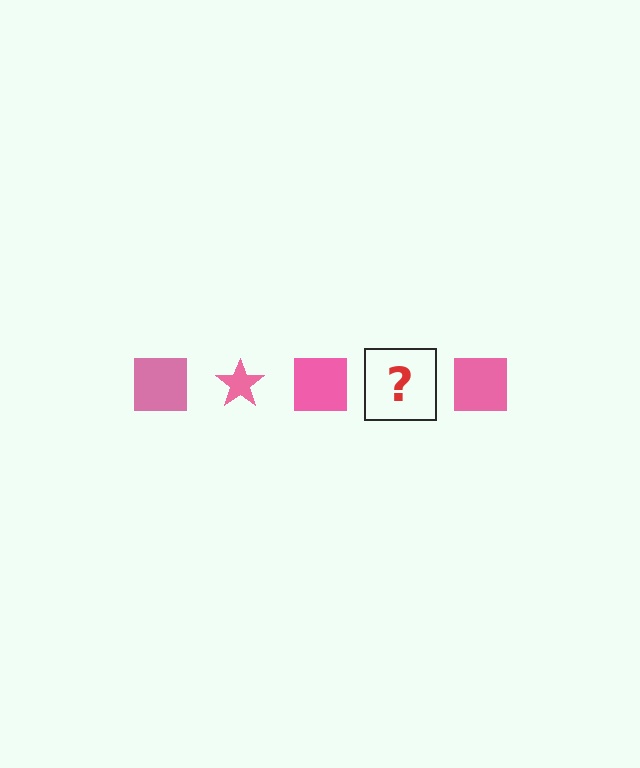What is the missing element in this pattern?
The missing element is a pink star.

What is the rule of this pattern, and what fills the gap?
The rule is that the pattern cycles through square, star shapes in pink. The gap should be filled with a pink star.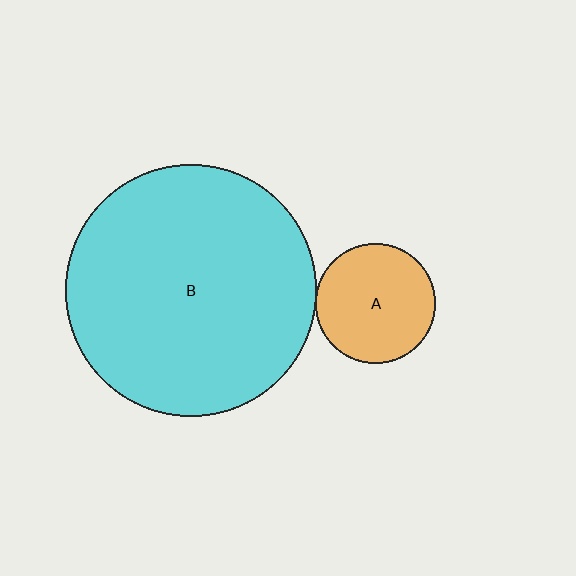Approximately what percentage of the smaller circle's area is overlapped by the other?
Approximately 5%.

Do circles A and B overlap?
Yes.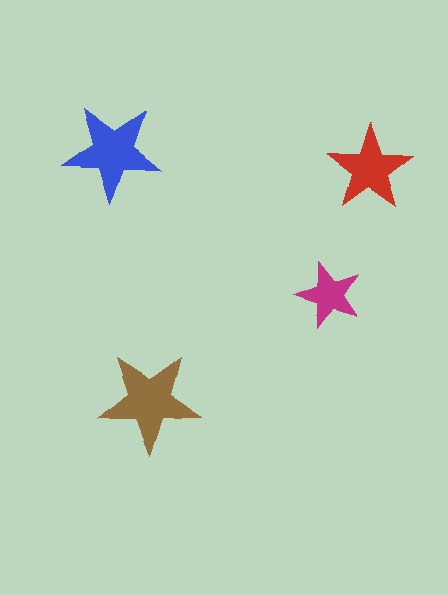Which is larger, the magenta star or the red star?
The red one.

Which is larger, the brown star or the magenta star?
The brown one.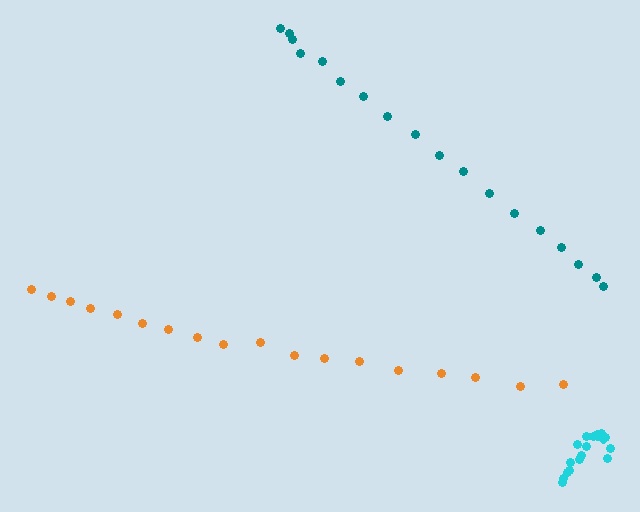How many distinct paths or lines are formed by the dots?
There are 3 distinct paths.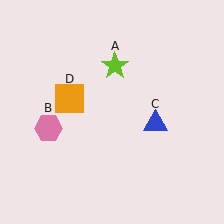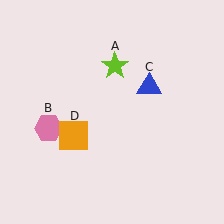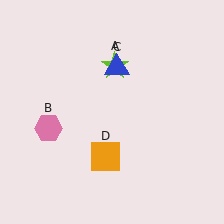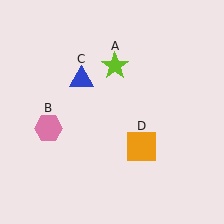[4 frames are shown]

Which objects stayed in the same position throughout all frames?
Lime star (object A) and pink hexagon (object B) remained stationary.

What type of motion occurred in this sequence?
The blue triangle (object C), orange square (object D) rotated counterclockwise around the center of the scene.